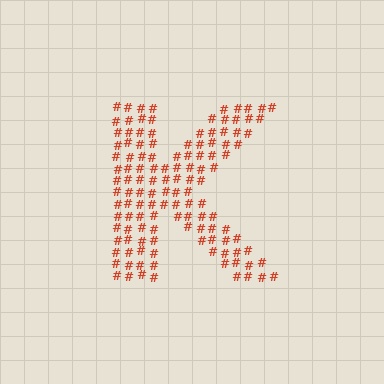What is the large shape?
The large shape is the letter K.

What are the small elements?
The small elements are hash symbols.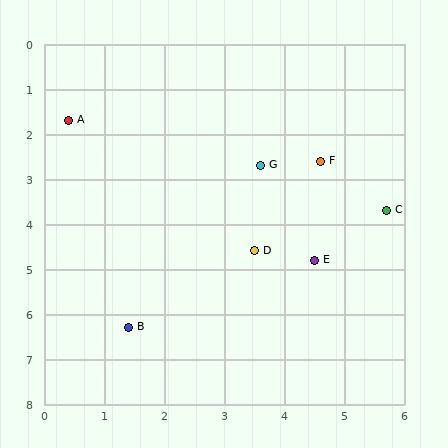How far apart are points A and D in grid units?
Points A and D are about 4.2 grid units apart.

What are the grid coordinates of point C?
Point C is at approximately (5.7, 3.7).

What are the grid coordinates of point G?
Point G is at approximately (3.6, 2.7).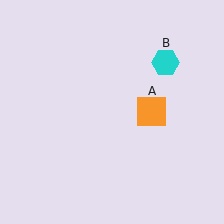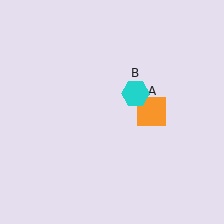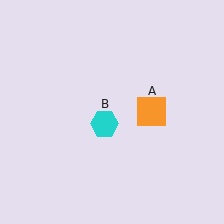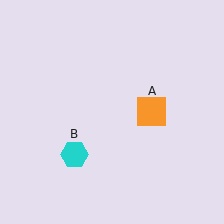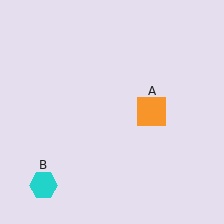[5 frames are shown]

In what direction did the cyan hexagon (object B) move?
The cyan hexagon (object B) moved down and to the left.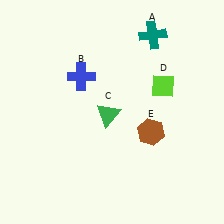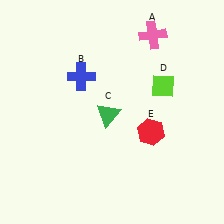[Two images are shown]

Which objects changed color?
A changed from teal to pink. E changed from brown to red.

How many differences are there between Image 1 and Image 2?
There are 2 differences between the two images.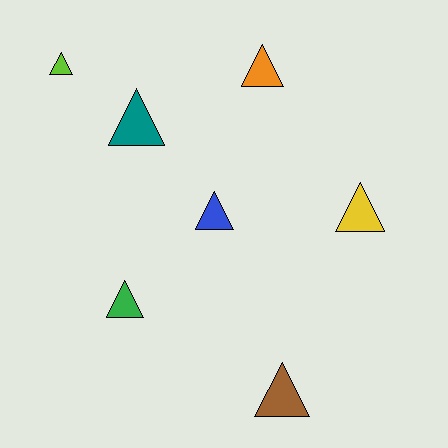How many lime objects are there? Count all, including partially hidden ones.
There is 1 lime object.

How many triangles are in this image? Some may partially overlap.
There are 7 triangles.